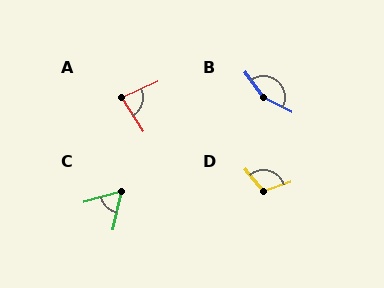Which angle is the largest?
B, at approximately 153 degrees.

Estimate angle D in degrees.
Approximately 111 degrees.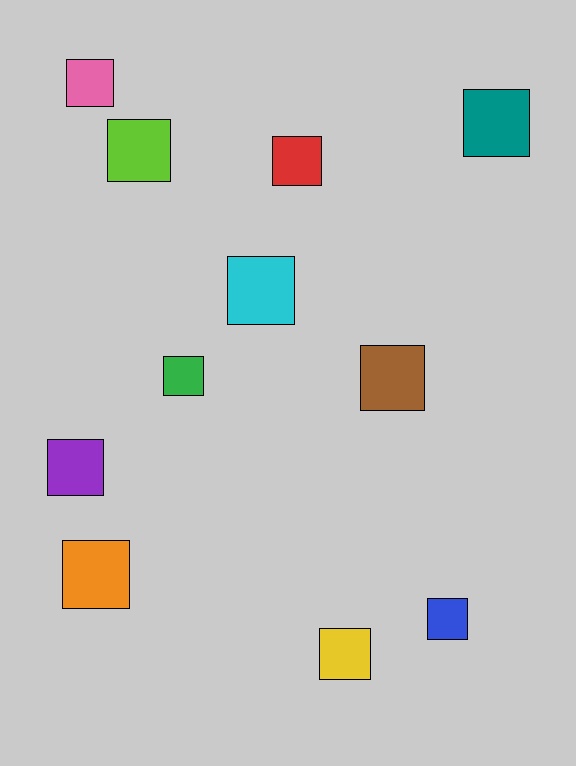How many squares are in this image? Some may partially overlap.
There are 11 squares.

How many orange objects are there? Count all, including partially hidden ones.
There is 1 orange object.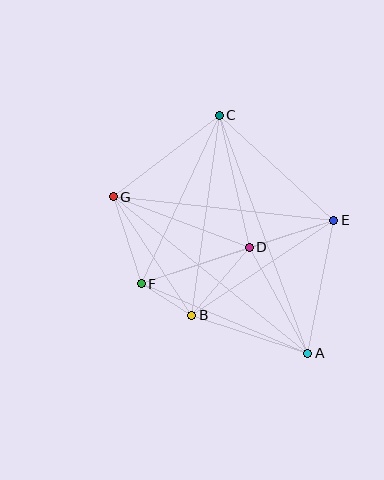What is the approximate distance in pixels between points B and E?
The distance between B and E is approximately 170 pixels.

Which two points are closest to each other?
Points B and F are closest to each other.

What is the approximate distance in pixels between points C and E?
The distance between C and E is approximately 155 pixels.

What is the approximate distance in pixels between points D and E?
The distance between D and E is approximately 89 pixels.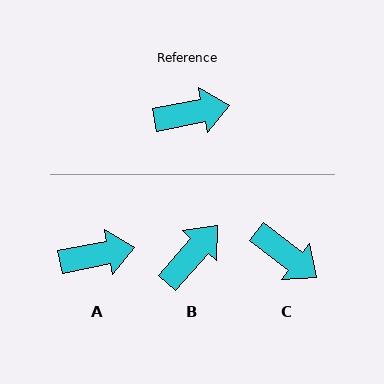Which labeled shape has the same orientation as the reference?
A.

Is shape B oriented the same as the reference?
No, it is off by about 38 degrees.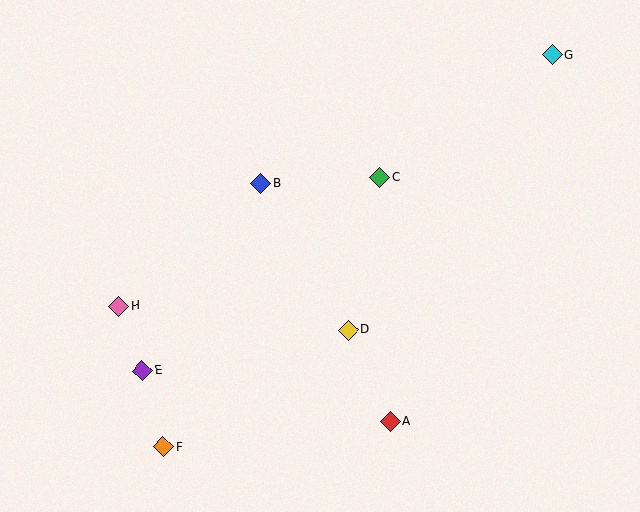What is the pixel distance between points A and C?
The distance between A and C is 244 pixels.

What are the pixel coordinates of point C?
Point C is at (380, 177).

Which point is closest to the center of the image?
Point D at (348, 330) is closest to the center.